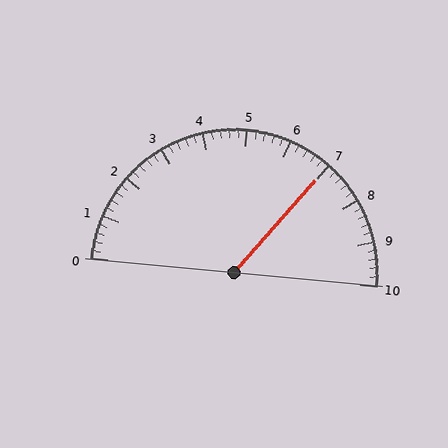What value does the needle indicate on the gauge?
The needle indicates approximately 7.0.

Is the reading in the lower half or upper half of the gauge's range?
The reading is in the upper half of the range (0 to 10).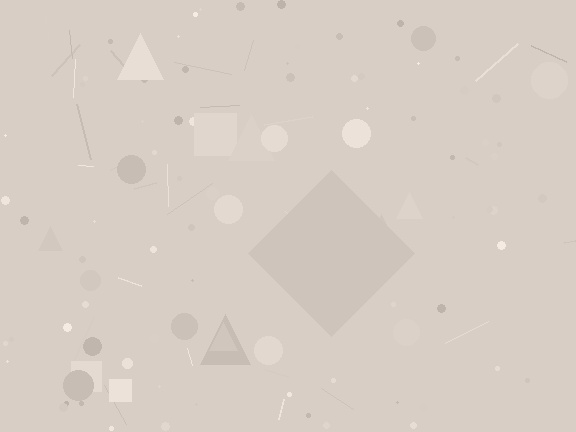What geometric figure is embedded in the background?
A diamond is embedded in the background.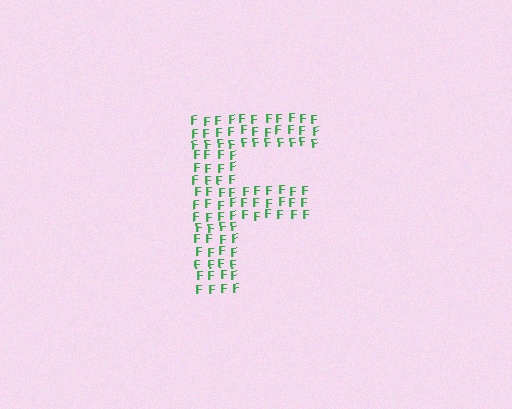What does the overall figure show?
The overall figure shows the letter F.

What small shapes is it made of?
It is made of small letter F's.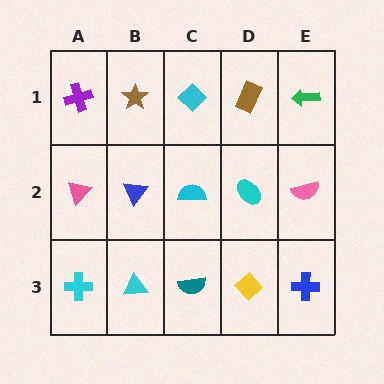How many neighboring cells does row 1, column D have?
3.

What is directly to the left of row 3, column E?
A yellow diamond.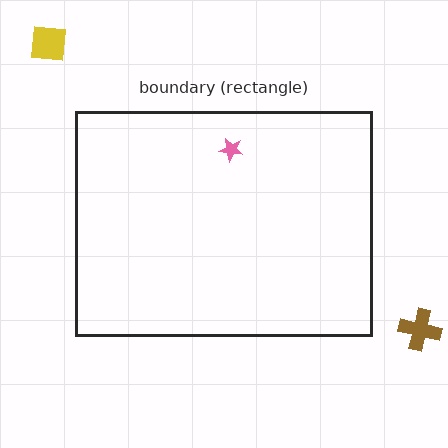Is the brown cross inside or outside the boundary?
Outside.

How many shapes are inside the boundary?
1 inside, 2 outside.